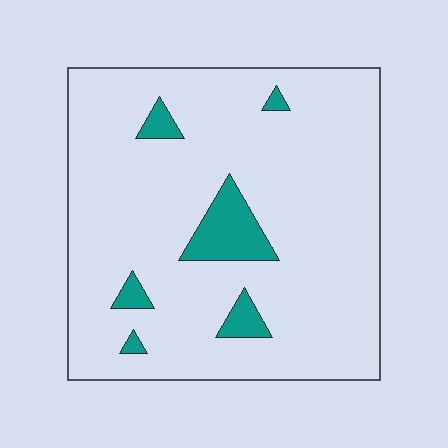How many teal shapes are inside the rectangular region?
6.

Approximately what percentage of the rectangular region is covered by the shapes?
Approximately 10%.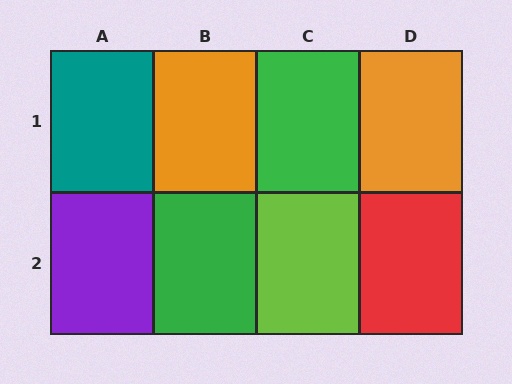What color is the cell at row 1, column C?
Green.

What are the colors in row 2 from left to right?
Purple, green, lime, red.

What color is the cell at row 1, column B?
Orange.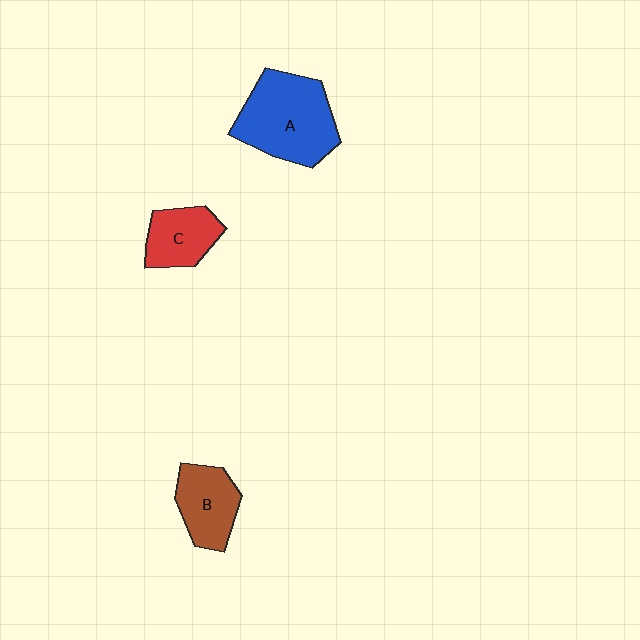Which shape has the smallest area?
Shape C (red).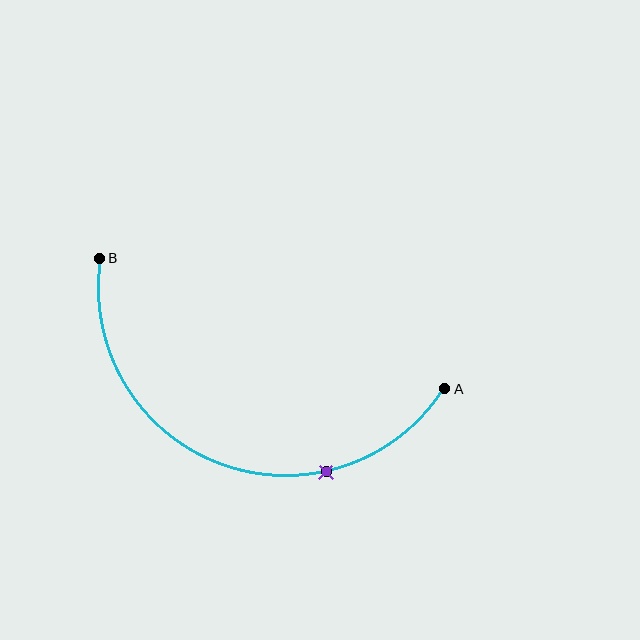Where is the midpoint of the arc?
The arc midpoint is the point on the curve farthest from the straight line joining A and B. It sits below that line.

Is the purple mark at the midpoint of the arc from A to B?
No. The purple mark lies on the arc but is closer to endpoint A. The arc midpoint would be at the point on the curve equidistant along the arc from both A and B.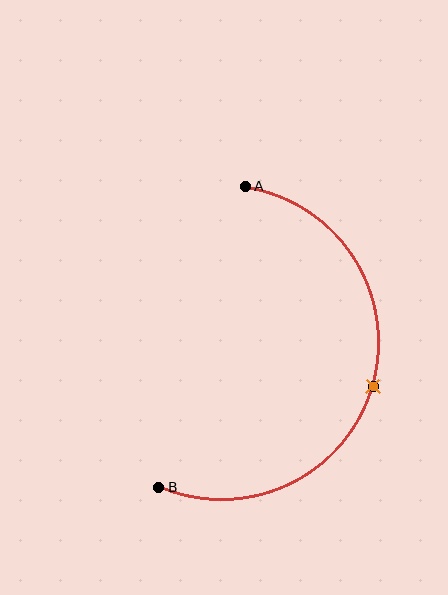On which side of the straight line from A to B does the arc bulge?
The arc bulges to the right of the straight line connecting A and B.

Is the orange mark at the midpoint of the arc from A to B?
Yes. The orange mark lies on the arc at equal arc-length from both A and B — it is the arc midpoint.